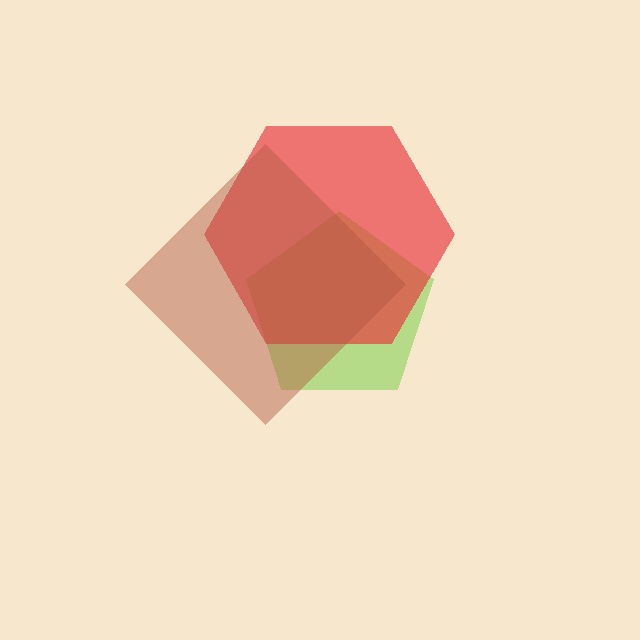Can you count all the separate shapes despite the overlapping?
Yes, there are 3 separate shapes.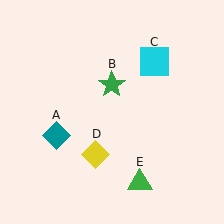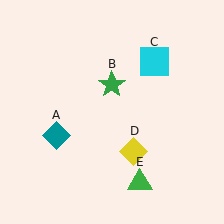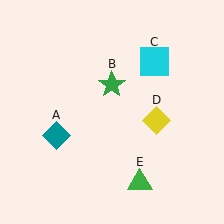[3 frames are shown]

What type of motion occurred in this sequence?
The yellow diamond (object D) rotated counterclockwise around the center of the scene.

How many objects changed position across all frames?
1 object changed position: yellow diamond (object D).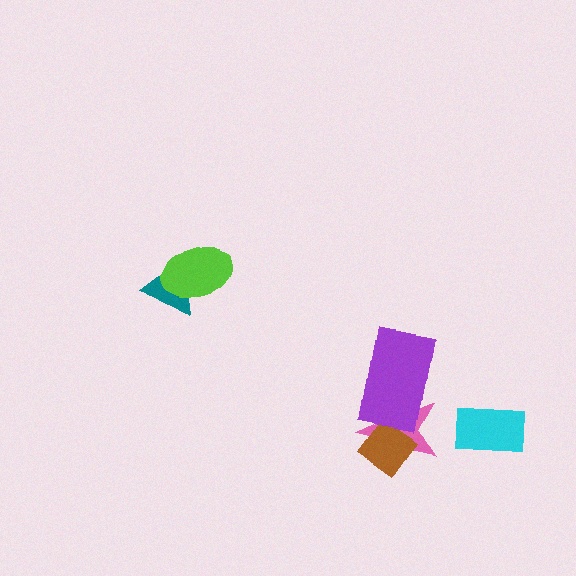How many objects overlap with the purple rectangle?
2 objects overlap with the purple rectangle.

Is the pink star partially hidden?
Yes, it is partially covered by another shape.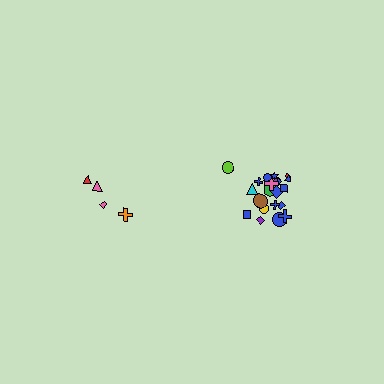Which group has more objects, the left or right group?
The right group.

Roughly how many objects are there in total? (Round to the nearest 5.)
Roughly 25 objects in total.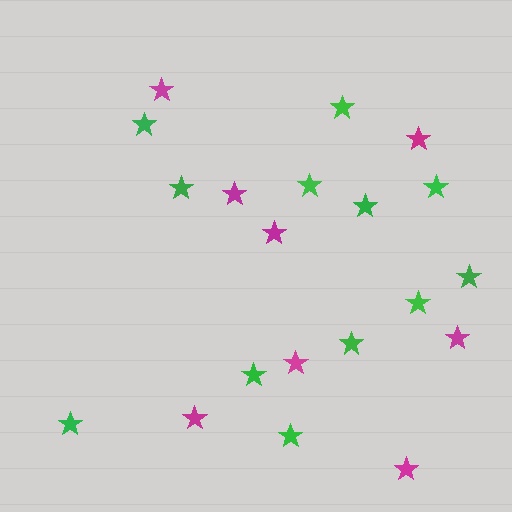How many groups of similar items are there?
There are 2 groups: one group of magenta stars (8) and one group of green stars (12).